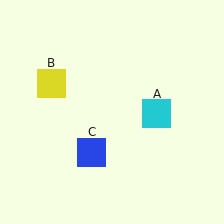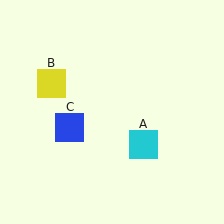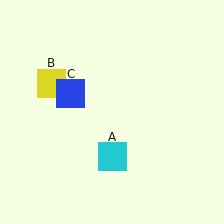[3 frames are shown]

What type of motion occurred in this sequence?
The cyan square (object A), blue square (object C) rotated clockwise around the center of the scene.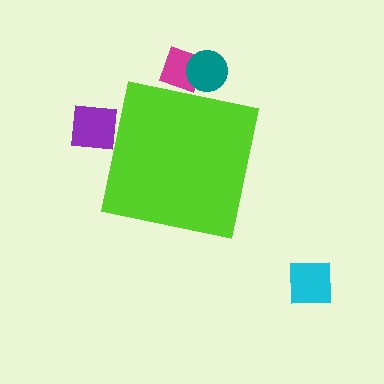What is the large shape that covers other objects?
A lime square.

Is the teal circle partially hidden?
Yes, the teal circle is partially hidden behind the lime square.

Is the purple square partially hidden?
Yes, the purple square is partially hidden behind the lime square.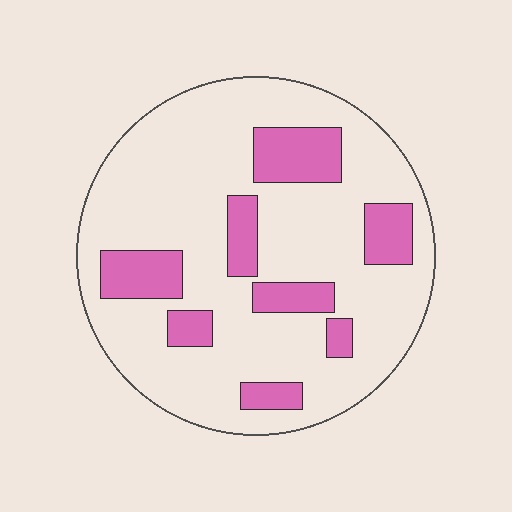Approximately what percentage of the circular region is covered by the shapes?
Approximately 20%.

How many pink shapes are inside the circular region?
8.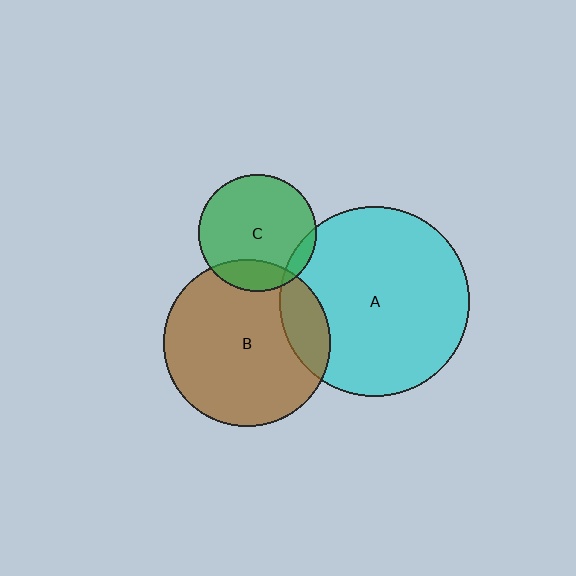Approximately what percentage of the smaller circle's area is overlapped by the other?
Approximately 10%.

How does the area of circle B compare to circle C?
Approximately 2.0 times.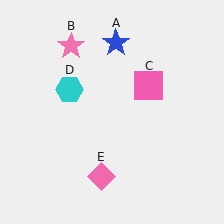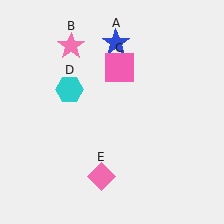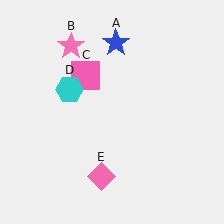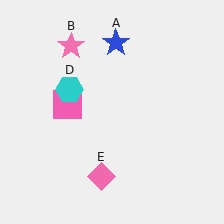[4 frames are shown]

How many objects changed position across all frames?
1 object changed position: pink square (object C).